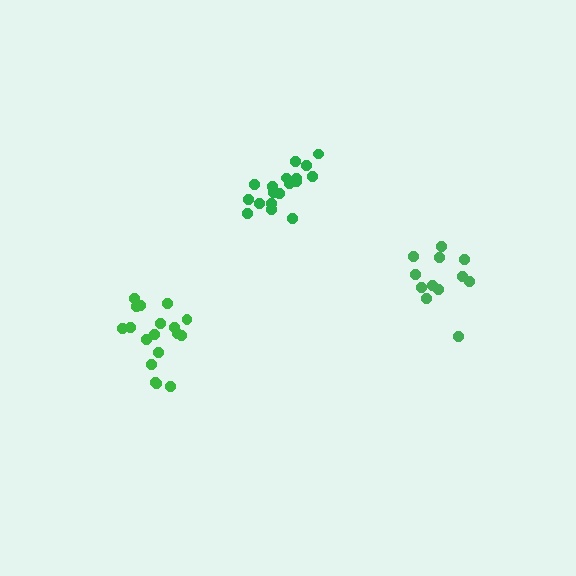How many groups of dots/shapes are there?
There are 3 groups.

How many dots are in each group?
Group 1: 18 dots, Group 2: 18 dots, Group 3: 12 dots (48 total).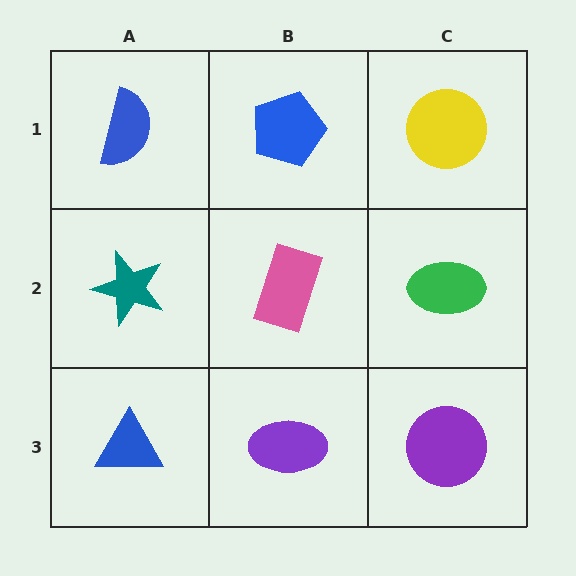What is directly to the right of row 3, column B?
A purple circle.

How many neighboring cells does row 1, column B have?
3.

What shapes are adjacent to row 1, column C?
A green ellipse (row 2, column C), a blue pentagon (row 1, column B).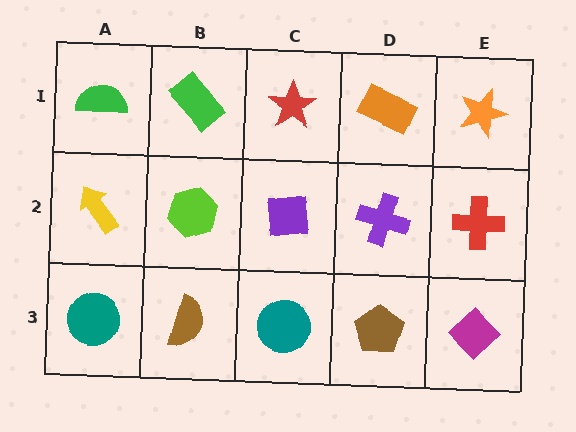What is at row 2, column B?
A lime hexagon.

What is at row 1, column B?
A green rectangle.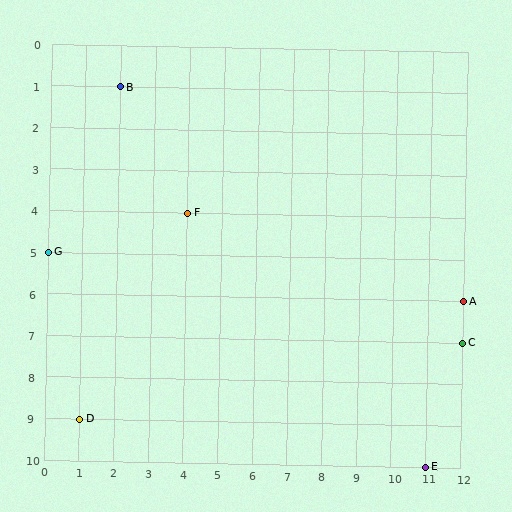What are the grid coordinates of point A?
Point A is at grid coordinates (12, 6).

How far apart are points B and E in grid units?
Points B and E are 9 columns and 9 rows apart (about 12.7 grid units diagonally).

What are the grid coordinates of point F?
Point F is at grid coordinates (4, 4).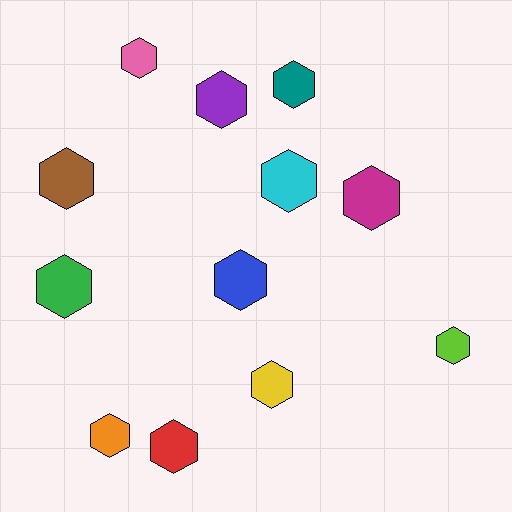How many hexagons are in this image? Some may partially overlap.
There are 12 hexagons.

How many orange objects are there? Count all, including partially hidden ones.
There is 1 orange object.